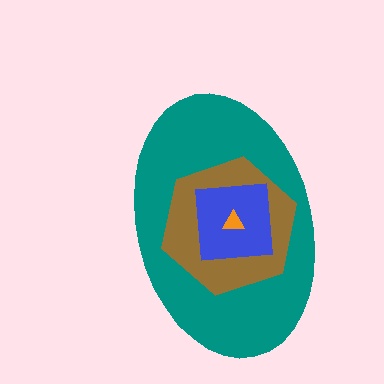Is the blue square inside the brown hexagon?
Yes.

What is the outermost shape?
The teal ellipse.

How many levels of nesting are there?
4.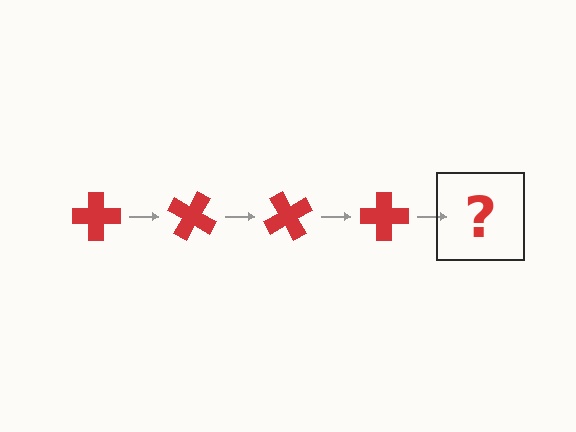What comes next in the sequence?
The next element should be a red cross rotated 120 degrees.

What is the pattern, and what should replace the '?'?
The pattern is that the cross rotates 30 degrees each step. The '?' should be a red cross rotated 120 degrees.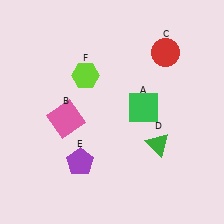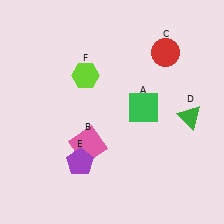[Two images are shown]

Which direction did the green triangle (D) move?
The green triangle (D) moved right.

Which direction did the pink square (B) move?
The pink square (B) moved down.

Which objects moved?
The objects that moved are: the pink square (B), the green triangle (D).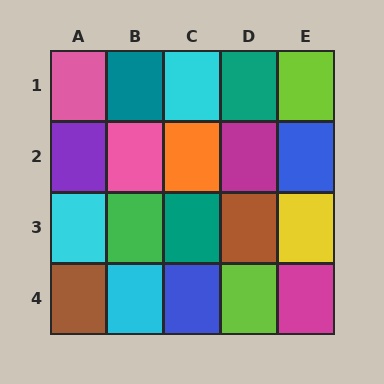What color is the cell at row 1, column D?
Teal.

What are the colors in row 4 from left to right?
Brown, cyan, blue, lime, magenta.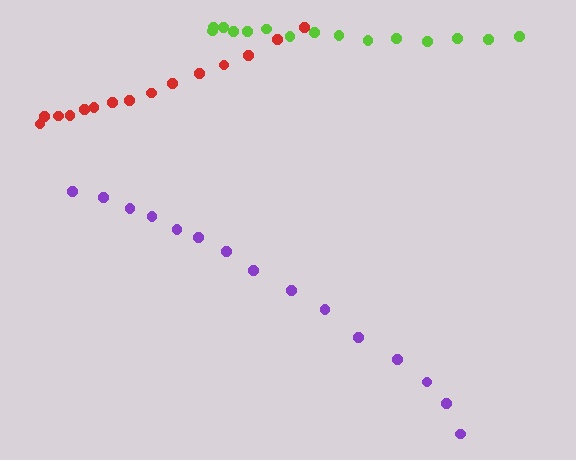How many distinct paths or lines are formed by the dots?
There are 3 distinct paths.